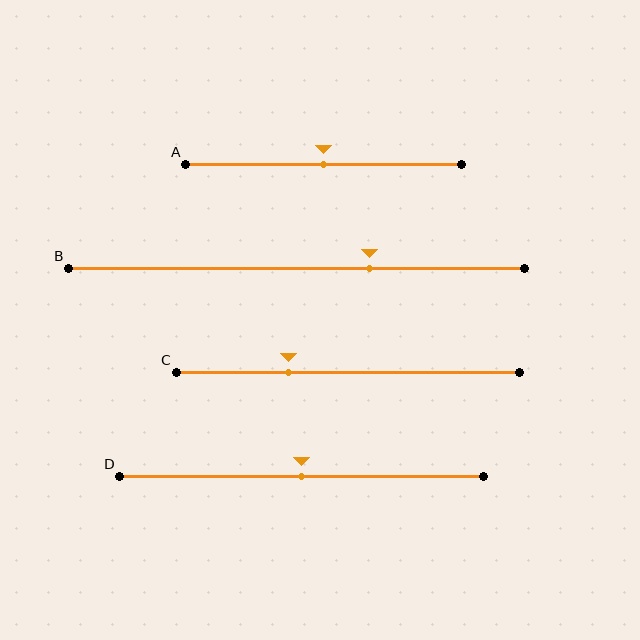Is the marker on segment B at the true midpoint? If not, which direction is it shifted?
No, the marker on segment B is shifted to the right by about 16% of the segment length.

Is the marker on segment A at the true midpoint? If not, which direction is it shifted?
Yes, the marker on segment A is at the true midpoint.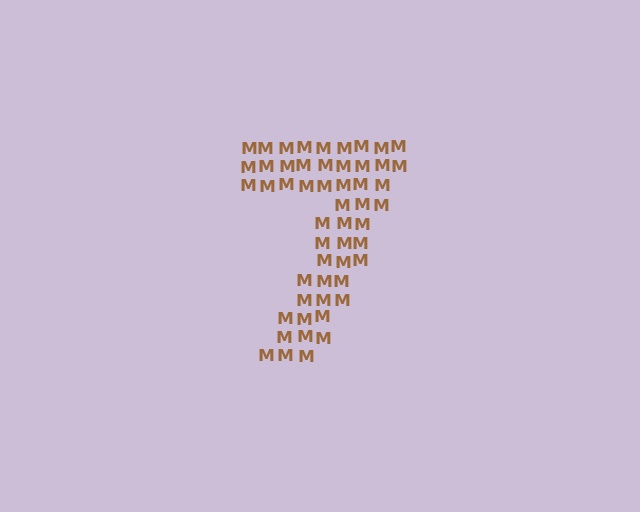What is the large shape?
The large shape is the digit 7.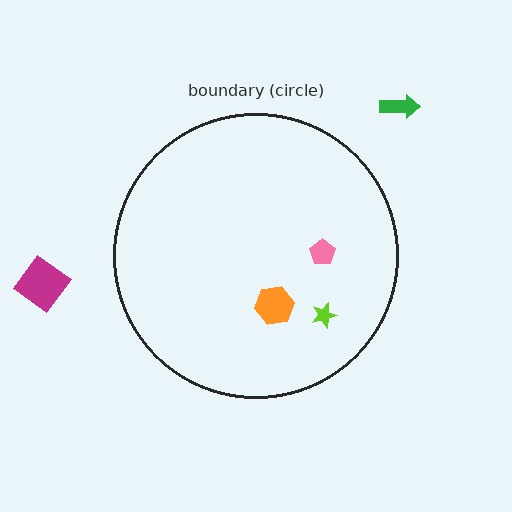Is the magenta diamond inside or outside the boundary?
Outside.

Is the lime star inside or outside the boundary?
Inside.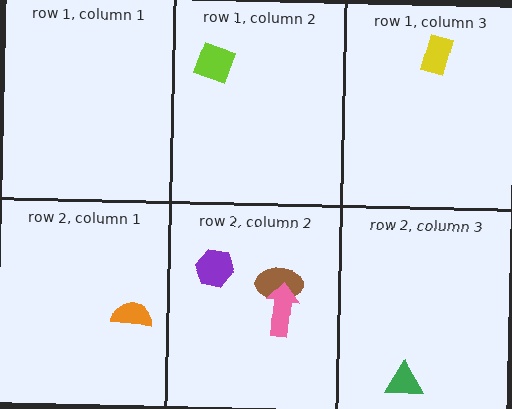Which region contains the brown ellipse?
The row 2, column 2 region.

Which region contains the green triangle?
The row 2, column 3 region.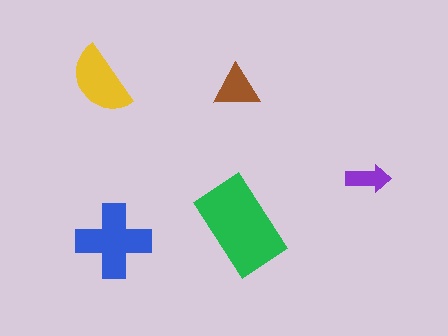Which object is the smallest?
The purple arrow.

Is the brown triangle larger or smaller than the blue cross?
Smaller.